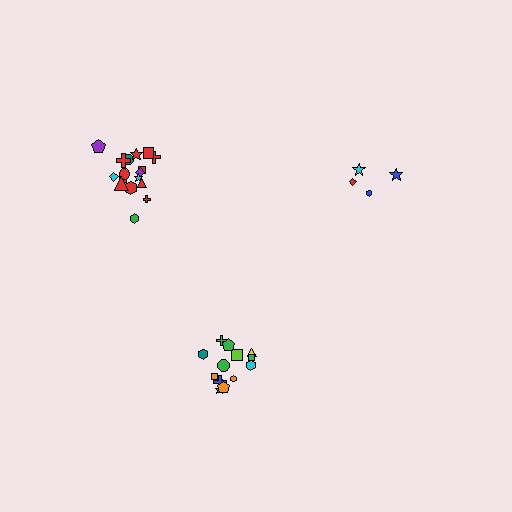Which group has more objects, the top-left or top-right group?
The top-left group.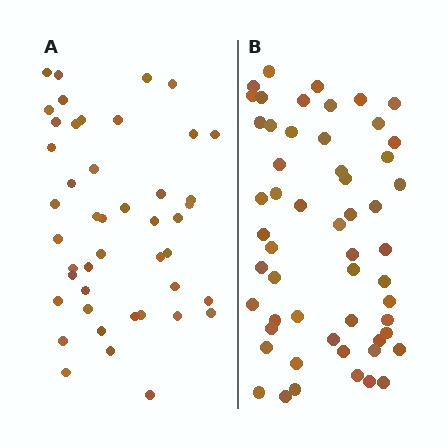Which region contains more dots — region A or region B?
Region B (the right region) has more dots.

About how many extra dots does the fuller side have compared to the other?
Region B has roughly 10 or so more dots than region A.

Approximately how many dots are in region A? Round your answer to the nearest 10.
About 40 dots. (The exact count is 45, which rounds to 40.)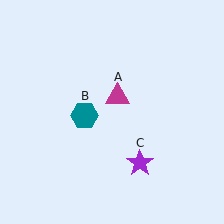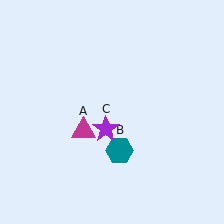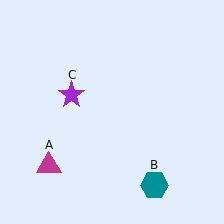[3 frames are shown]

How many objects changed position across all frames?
3 objects changed position: magenta triangle (object A), teal hexagon (object B), purple star (object C).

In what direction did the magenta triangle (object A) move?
The magenta triangle (object A) moved down and to the left.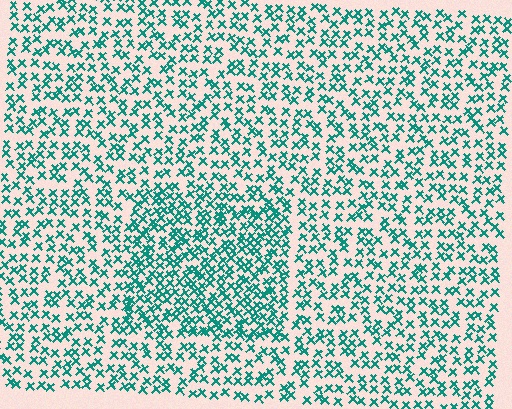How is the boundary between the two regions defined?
The boundary is defined by a change in element density (approximately 1.7x ratio). All elements are the same color, size, and shape.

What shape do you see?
I see a rectangle.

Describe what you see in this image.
The image contains small teal elements arranged at two different densities. A rectangle-shaped region is visible where the elements are more densely packed than the surrounding area.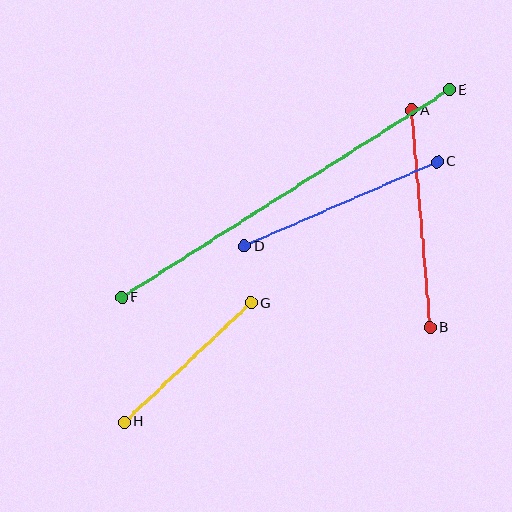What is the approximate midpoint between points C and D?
The midpoint is at approximately (341, 204) pixels.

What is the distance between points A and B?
The distance is approximately 218 pixels.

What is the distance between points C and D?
The distance is approximately 210 pixels.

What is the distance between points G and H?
The distance is approximately 174 pixels.